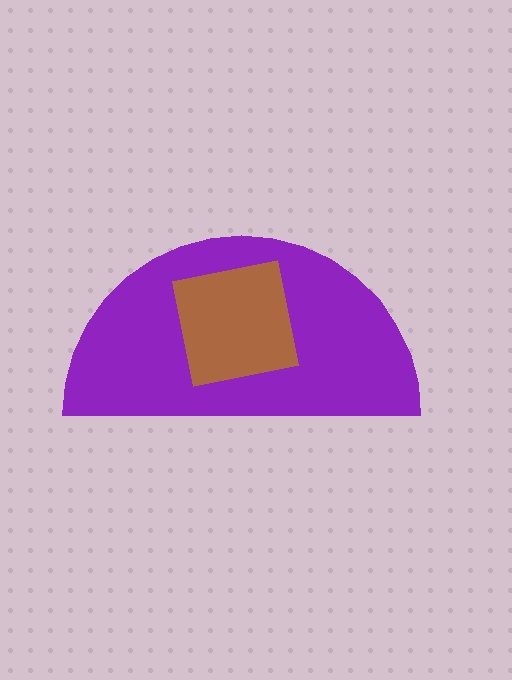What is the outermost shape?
The purple semicircle.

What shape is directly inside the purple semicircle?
The brown square.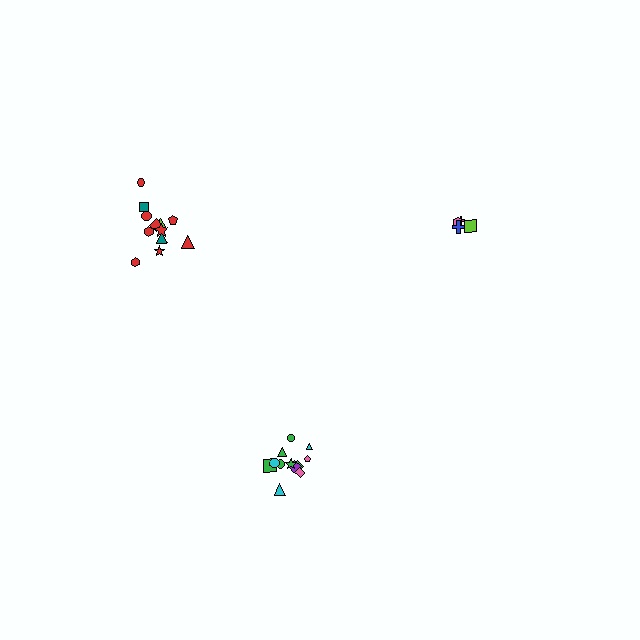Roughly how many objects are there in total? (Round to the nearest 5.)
Roughly 30 objects in total.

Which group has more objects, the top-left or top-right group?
The top-left group.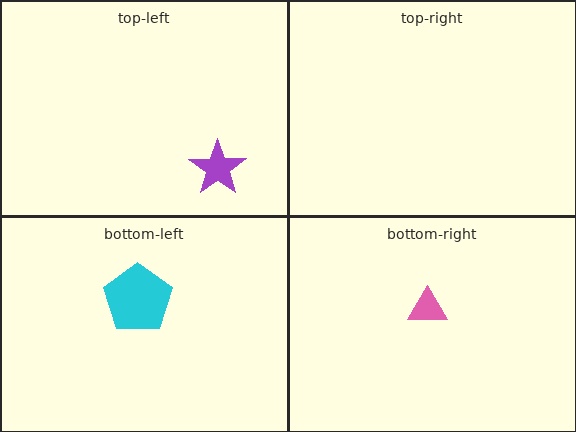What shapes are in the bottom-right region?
The pink triangle.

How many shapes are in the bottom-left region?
1.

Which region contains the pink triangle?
The bottom-right region.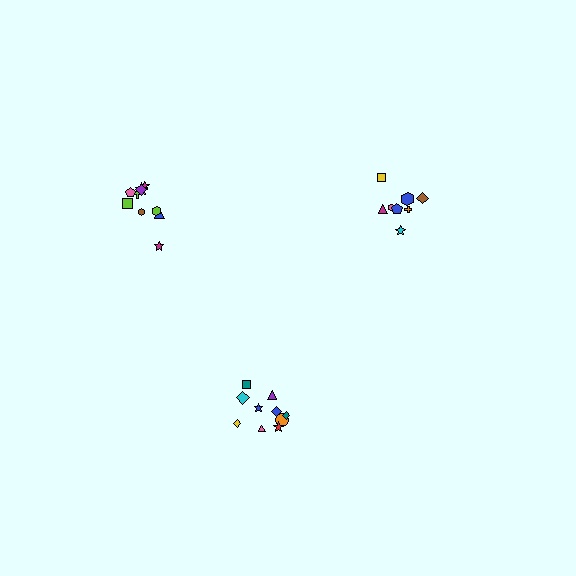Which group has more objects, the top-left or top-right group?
The top-left group.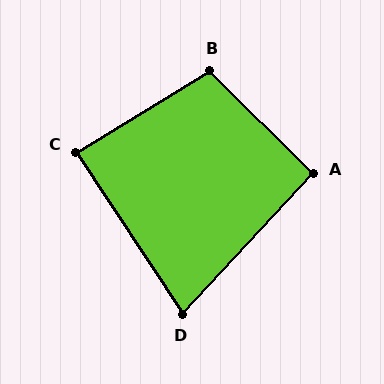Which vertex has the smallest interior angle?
D, at approximately 76 degrees.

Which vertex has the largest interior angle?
B, at approximately 104 degrees.